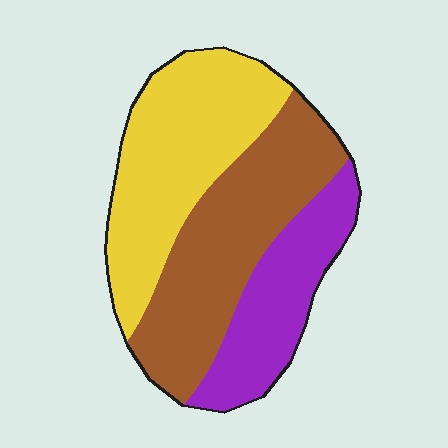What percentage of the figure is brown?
Brown takes up about three eighths (3/8) of the figure.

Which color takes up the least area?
Purple, at roughly 25%.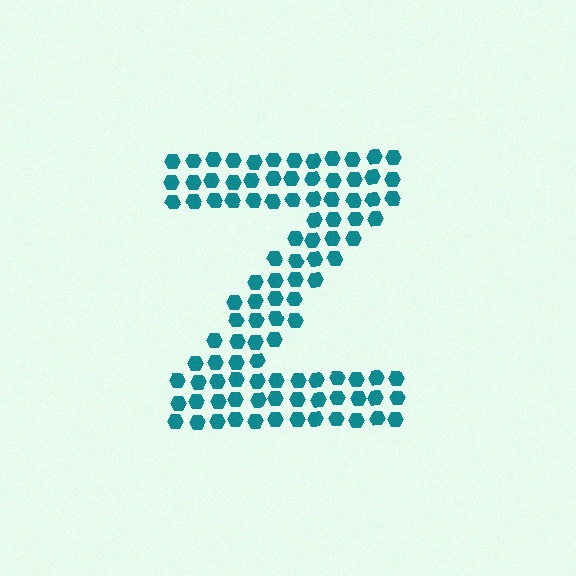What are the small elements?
The small elements are hexagons.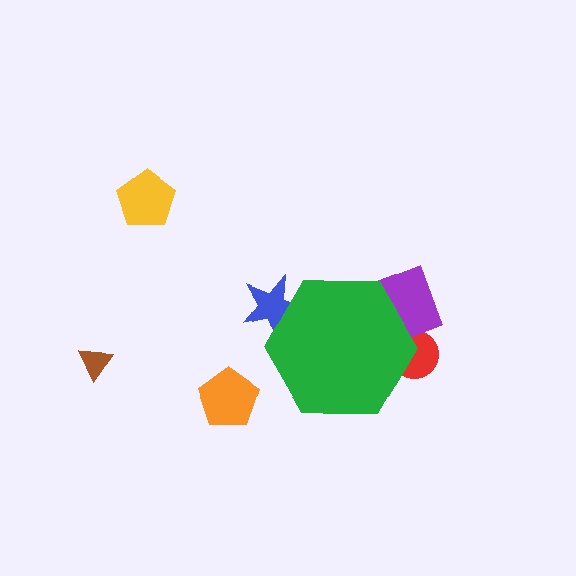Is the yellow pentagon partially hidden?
No, the yellow pentagon is fully visible.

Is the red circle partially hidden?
Yes, the red circle is partially hidden behind the green hexagon.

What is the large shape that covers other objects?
A green hexagon.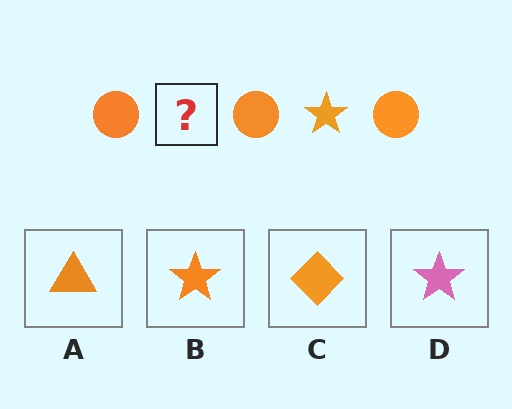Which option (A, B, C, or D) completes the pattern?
B.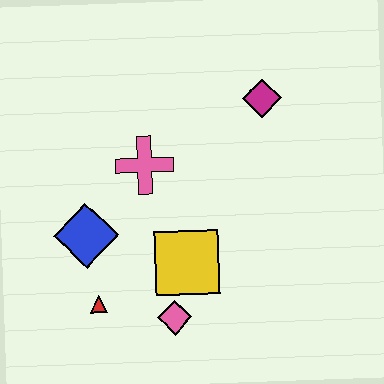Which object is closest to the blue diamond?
The red triangle is closest to the blue diamond.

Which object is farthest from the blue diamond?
The magenta diamond is farthest from the blue diamond.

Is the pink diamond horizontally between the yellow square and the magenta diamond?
No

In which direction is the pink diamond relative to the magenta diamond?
The pink diamond is below the magenta diamond.